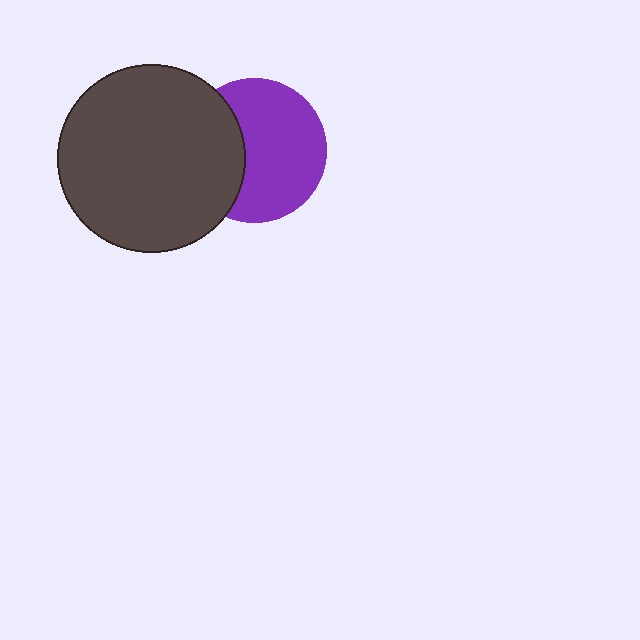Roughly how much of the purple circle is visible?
Most of it is visible (roughly 65%).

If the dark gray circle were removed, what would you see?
You would see the complete purple circle.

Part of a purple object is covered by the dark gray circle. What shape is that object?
It is a circle.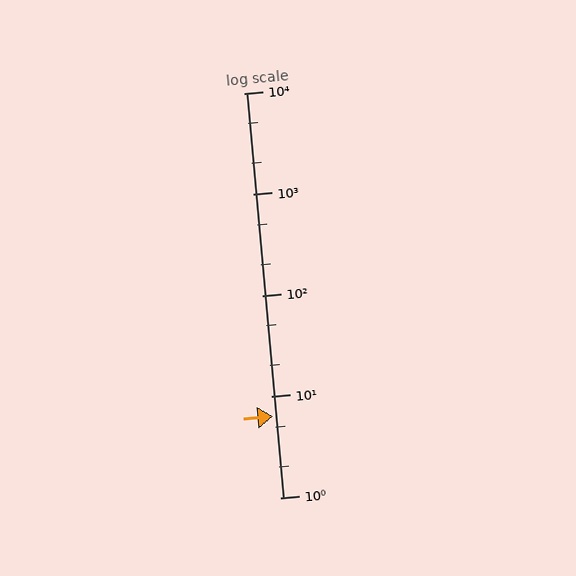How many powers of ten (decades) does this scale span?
The scale spans 4 decades, from 1 to 10000.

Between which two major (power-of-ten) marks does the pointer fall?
The pointer is between 1 and 10.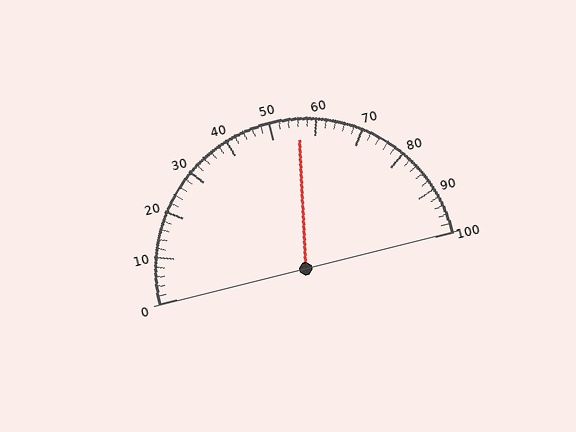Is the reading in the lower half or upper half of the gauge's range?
The reading is in the upper half of the range (0 to 100).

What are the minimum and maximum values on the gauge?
The gauge ranges from 0 to 100.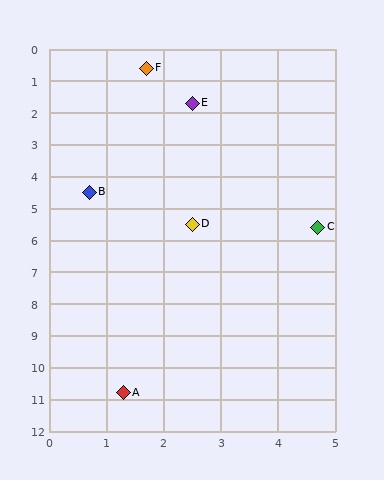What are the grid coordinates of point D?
Point D is at approximately (2.5, 5.5).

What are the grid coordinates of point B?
Point B is at approximately (0.7, 4.5).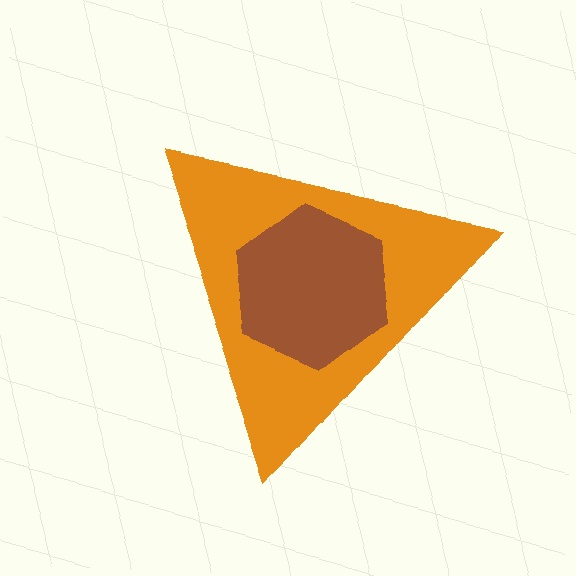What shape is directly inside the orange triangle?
The brown hexagon.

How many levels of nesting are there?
2.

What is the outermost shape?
The orange triangle.